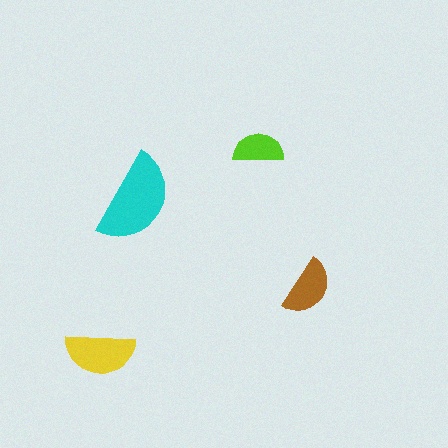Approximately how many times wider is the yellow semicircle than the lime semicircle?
About 1.5 times wider.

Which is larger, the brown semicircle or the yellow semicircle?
The yellow one.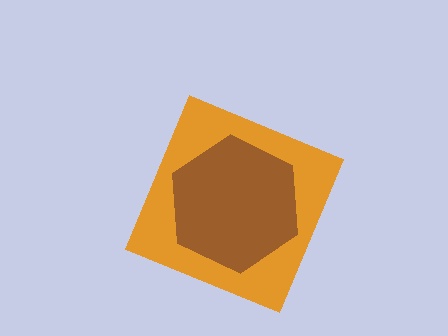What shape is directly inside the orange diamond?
The brown hexagon.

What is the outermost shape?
The orange diamond.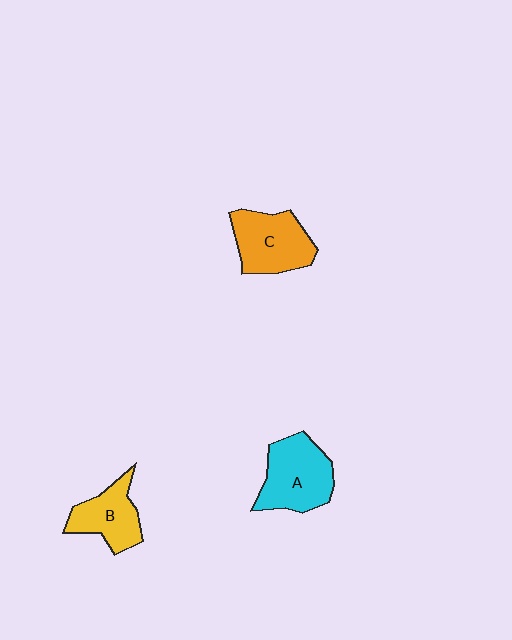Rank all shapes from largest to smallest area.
From largest to smallest: A (cyan), C (orange), B (yellow).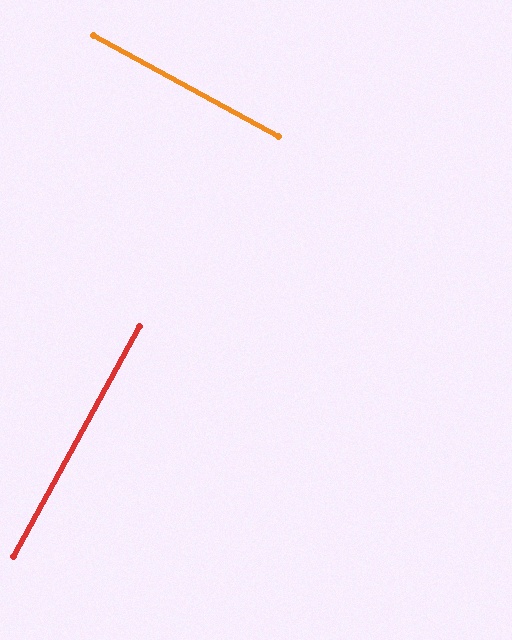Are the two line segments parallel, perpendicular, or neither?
Perpendicular — they meet at approximately 90°.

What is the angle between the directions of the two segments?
Approximately 90 degrees.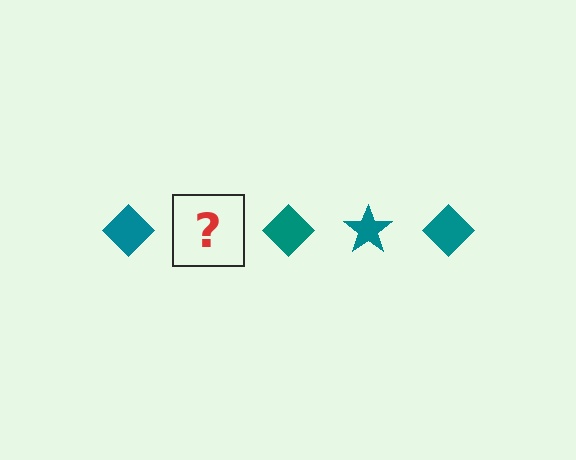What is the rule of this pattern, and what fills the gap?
The rule is that the pattern cycles through diamond, star shapes in teal. The gap should be filled with a teal star.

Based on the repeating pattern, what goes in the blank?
The blank should be a teal star.